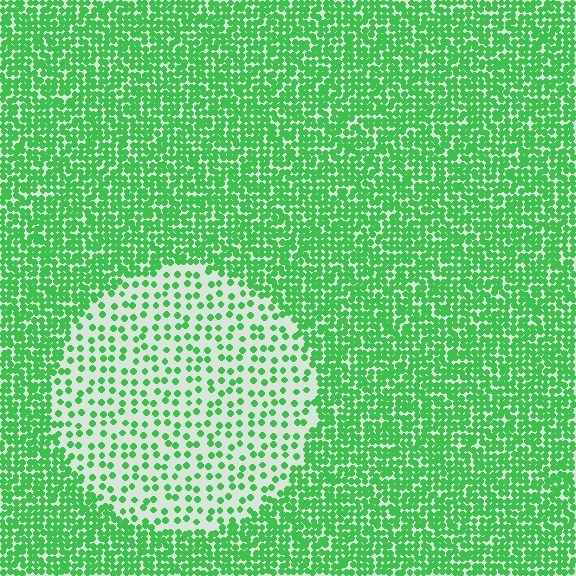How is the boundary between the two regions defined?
The boundary is defined by a change in element density (approximately 2.8x ratio). All elements are the same color, size, and shape.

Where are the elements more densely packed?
The elements are more densely packed outside the circle boundary.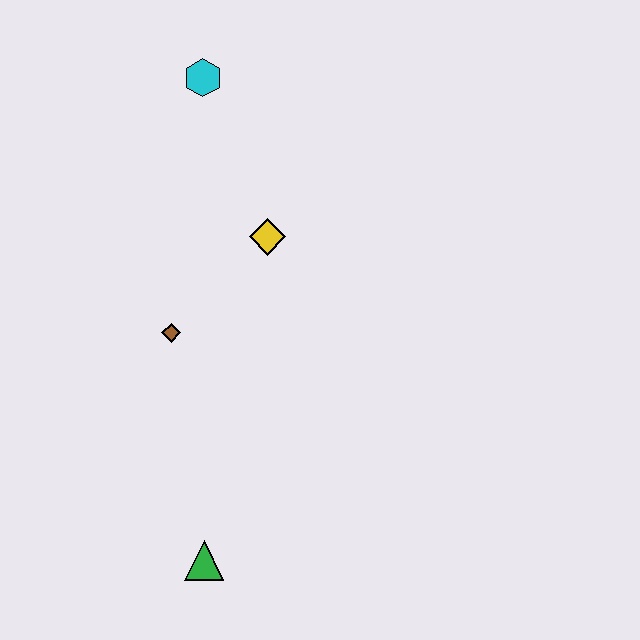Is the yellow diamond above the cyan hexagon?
No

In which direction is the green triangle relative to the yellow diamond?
The green triangle is below the yellow diamond.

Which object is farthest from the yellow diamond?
The green triangle is farthest from the yellow diamond.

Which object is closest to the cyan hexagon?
The yellow diamond is closest to the cyan hexagon.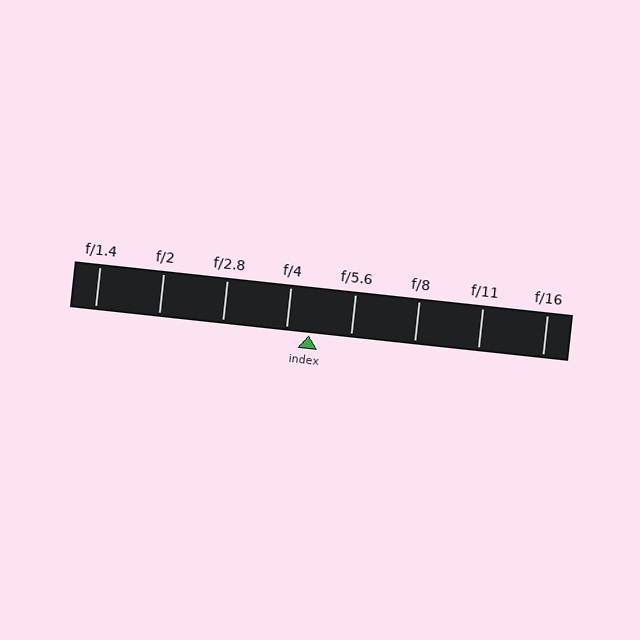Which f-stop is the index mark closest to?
The index mark is closest to f/4.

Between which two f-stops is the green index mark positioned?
The index mark is between f/4 and f/5.6.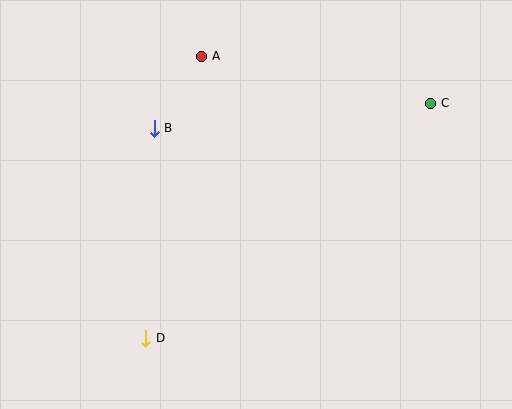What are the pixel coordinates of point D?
Point D is at (146, 338).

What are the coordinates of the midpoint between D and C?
The midpoint between D and C is at (288, 221).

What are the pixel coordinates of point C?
Point C is at (431, 103).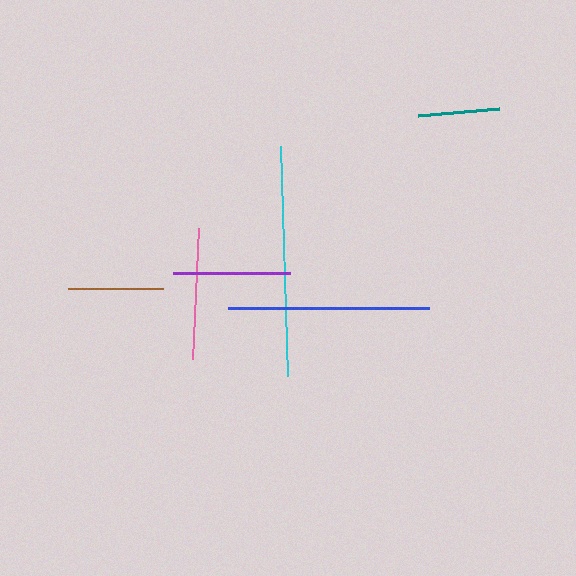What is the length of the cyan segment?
The cyan segment is approximately 229 pixels long.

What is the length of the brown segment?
The brown segment is approximately 95 pixels long.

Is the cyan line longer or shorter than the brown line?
The cyan line is longer than the brown line.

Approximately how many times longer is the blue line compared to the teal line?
The blue line is approximately 2.5 times the length of the teal line.